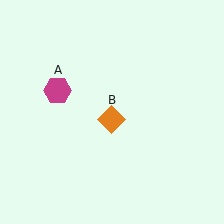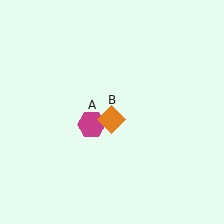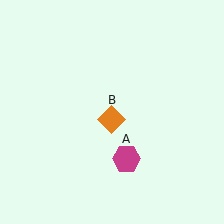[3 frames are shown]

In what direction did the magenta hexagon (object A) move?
The magenta hexagon (object A) moved down and to the right.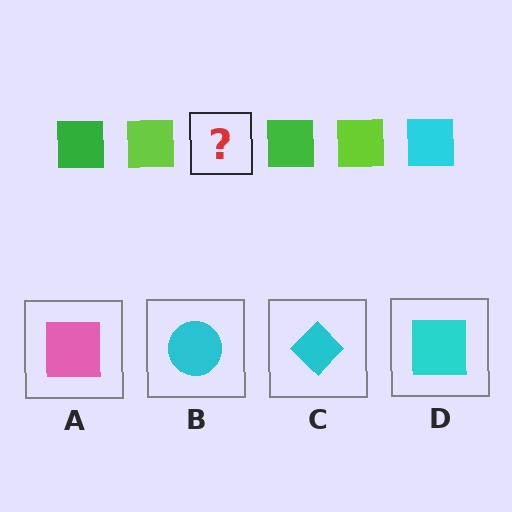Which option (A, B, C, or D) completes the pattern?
D.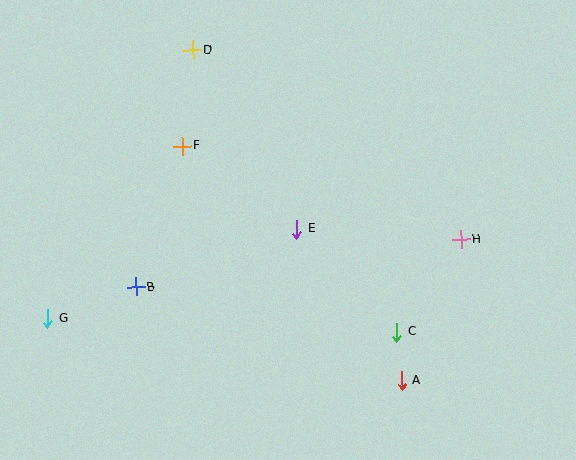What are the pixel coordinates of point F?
Point F is at (182, 146).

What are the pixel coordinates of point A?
Point A is at (402, 381).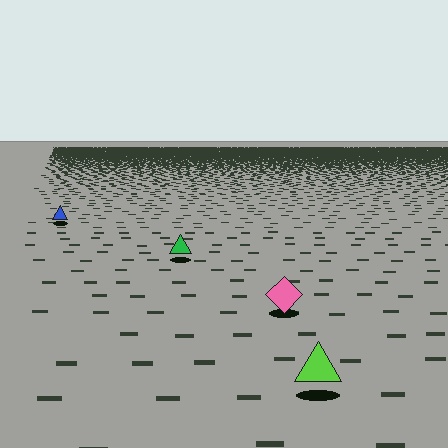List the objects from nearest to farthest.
From nearest to farthest: the lime triangle, the pink diamond, the green triangle, the blue triangle.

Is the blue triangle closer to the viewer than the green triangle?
No. The green triangle is closer — you can tell from the texture gradient: the ground texture is coarser near it.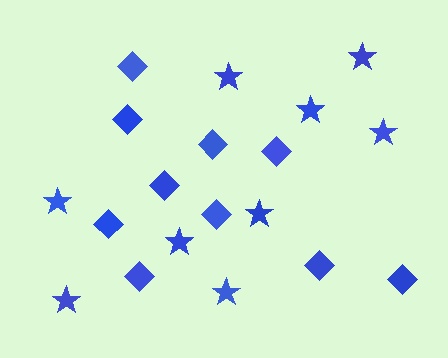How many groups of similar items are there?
There are 2 groups: one group of stars (9) and one group of diamonds (10).